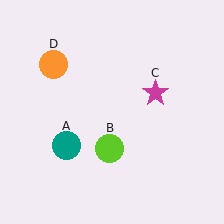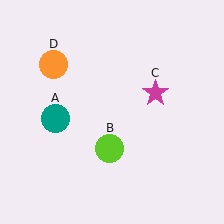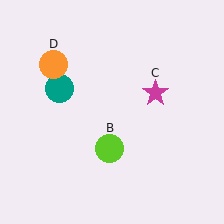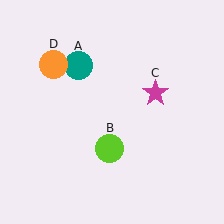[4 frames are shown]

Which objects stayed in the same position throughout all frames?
Lime circle (object B) and magenta star (object C) and orange circle (object D) remained stationary.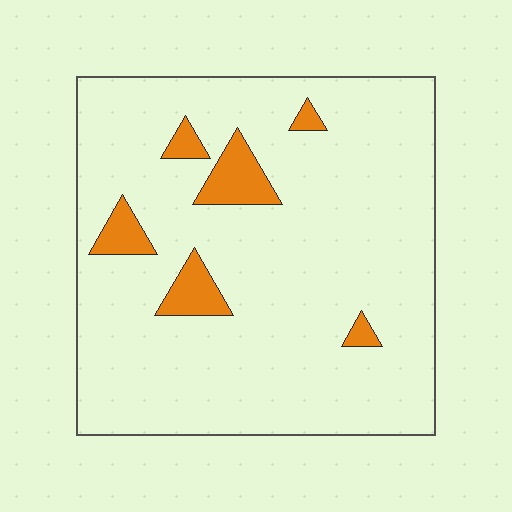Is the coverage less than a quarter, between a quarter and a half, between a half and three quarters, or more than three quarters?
Less than a quarter.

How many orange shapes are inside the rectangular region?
6.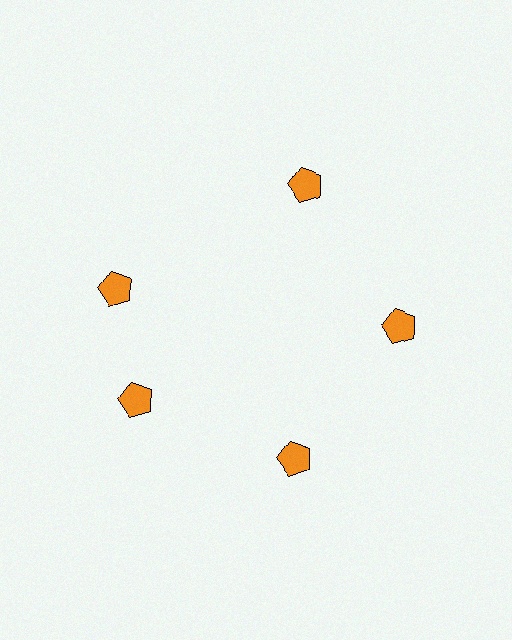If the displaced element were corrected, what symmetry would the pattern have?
It would have 5-fold rotational symmetry — the pattern would map onto itself every 72 degrees.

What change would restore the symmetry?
The symmetry would be restored by rotating it back into even spacing with its neighbors so that all 5 pentagons sit at equal angles and equal distance from the center.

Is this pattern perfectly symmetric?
No. The 5 orange pentagons are arranged in a ring, but one element near the 10 o'clock position is rotated out of alignment along the ring, breaking the 5-fold rotational symmetry.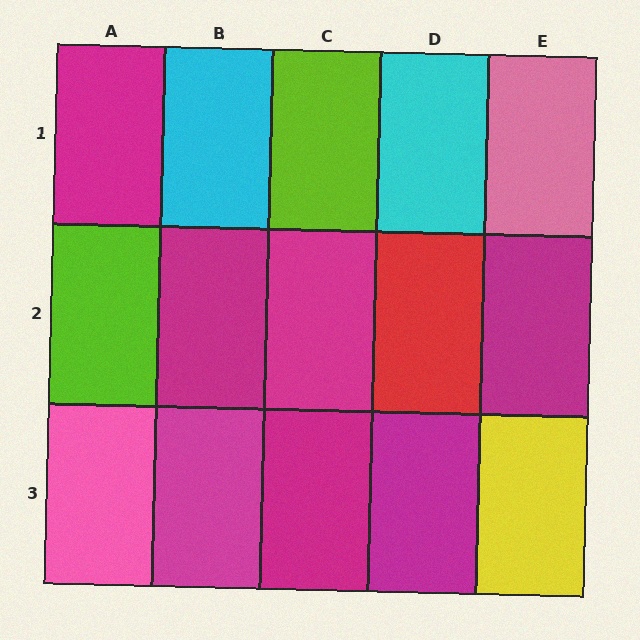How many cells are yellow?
1 cell is yellow.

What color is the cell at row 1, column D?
Cyan.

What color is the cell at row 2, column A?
Lime.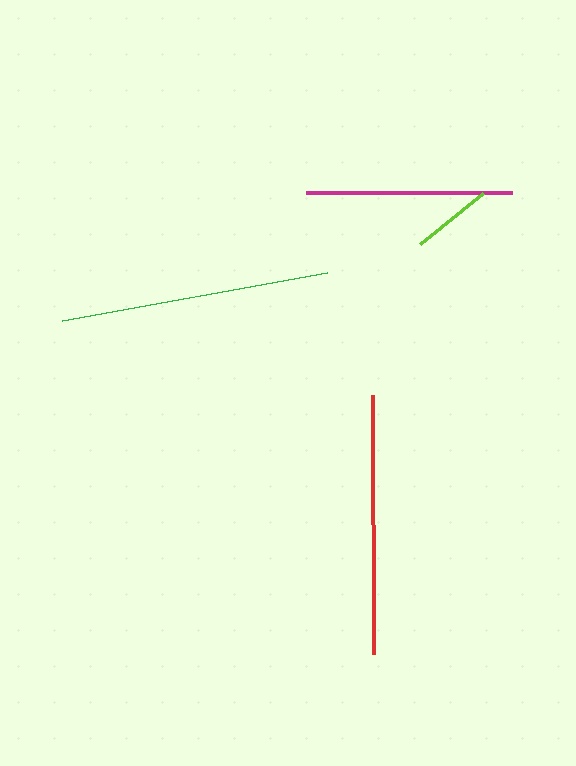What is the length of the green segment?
The green segment is approximately 269 pixels long.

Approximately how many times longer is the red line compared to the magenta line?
The red line is approximately 1.3 times the length of the magenta line.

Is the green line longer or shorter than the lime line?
The green line is longer than the lime line.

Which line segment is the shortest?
The lime line is the shortest at approximately 82 pixels.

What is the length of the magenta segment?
The magenta segment is approximately 206 pixels long.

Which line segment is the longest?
The green line is the longest at approximately 269 pixels.